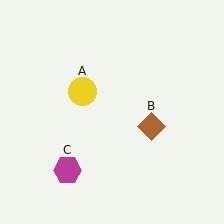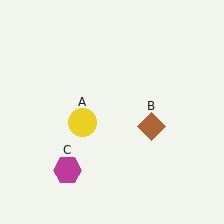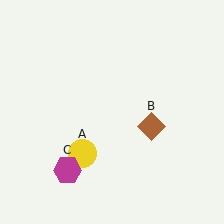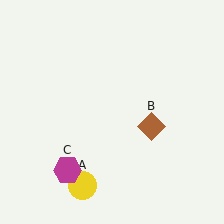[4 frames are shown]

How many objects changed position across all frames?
1 object changed position: yellow circle (object A).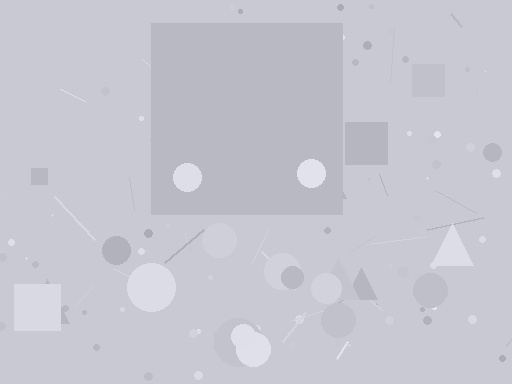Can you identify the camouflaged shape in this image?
The camouflaged shape is a square.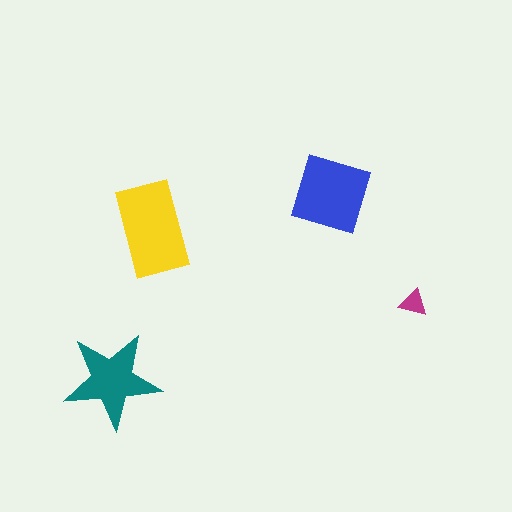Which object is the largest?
The yellow rectangle.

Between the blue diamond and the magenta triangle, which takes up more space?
The blue diamond.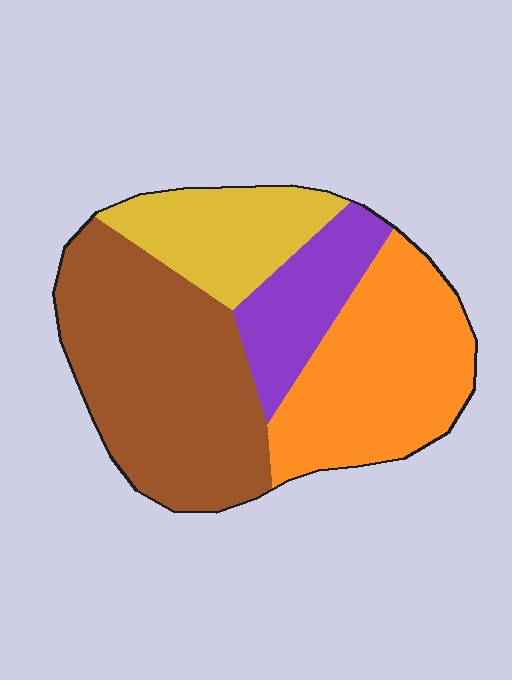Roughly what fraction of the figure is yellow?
Yellow covers around 15% of the figure.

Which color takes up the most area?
Brown, at roughly 40%.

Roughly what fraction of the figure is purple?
Purple takes up less than a quarter of the figure.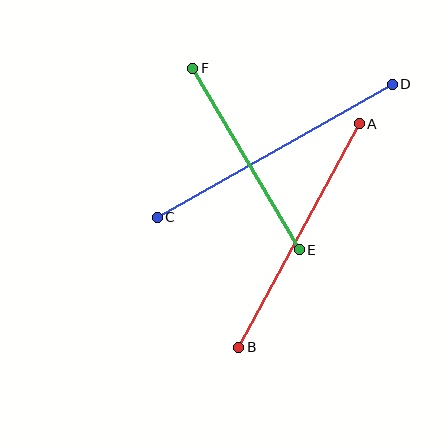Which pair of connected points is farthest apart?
Points C and D are farthest apart.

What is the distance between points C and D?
The distance is approximately 270 pixels.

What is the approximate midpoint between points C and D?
The midpoint is at approximately (275, 151) pixels.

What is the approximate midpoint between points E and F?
The midpoint is at approximately (246, 159) pixels.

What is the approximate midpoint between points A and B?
The midpoint is at approximately (299, 236) pixels.